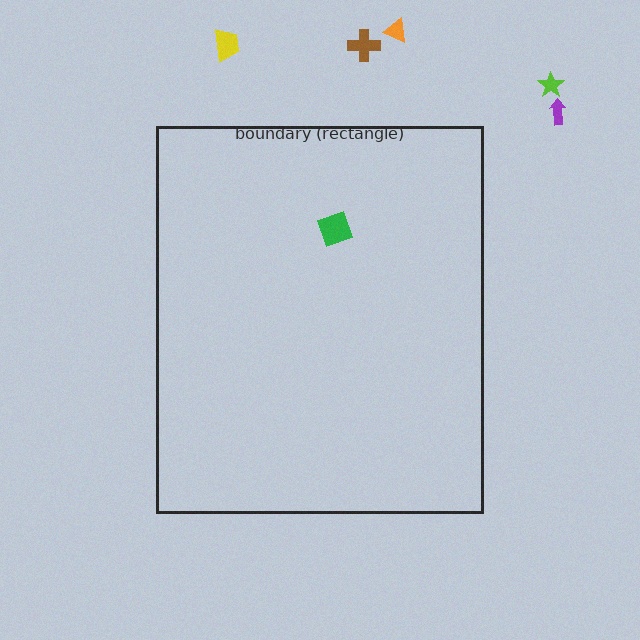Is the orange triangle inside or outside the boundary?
Outside.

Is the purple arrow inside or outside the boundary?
Outside.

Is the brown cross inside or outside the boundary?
Outside.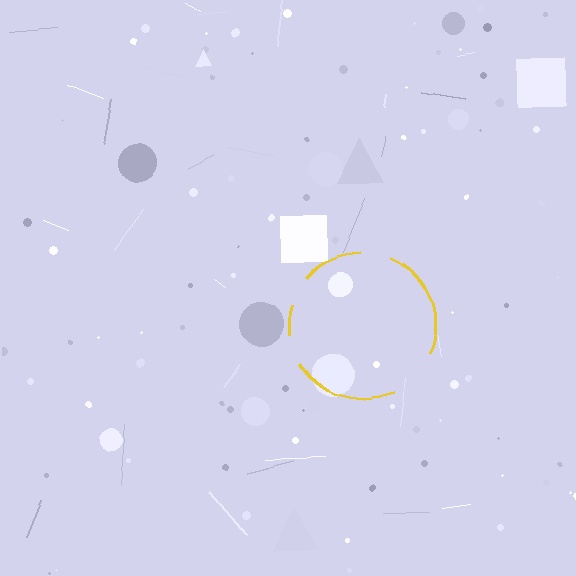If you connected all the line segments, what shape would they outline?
They would outline a circle.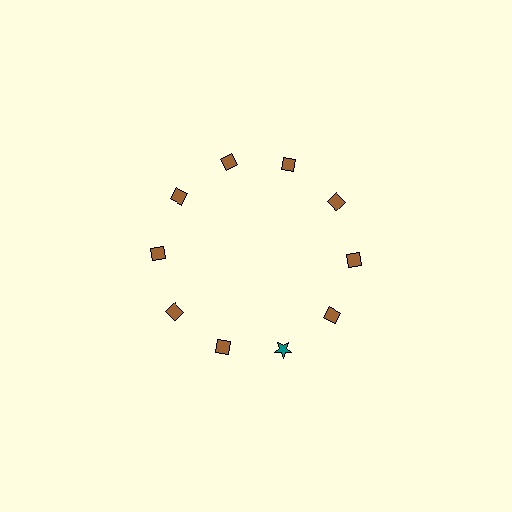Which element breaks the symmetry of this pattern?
The teal star at roughly the 5 o'clock position breaks the symmetry. All other shapes are brown diamonds.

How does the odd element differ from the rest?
It differs in both color (teal instead of brown) and shape (star instead of diamond).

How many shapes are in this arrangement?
There are 10 shapes arranged in a ring pattern.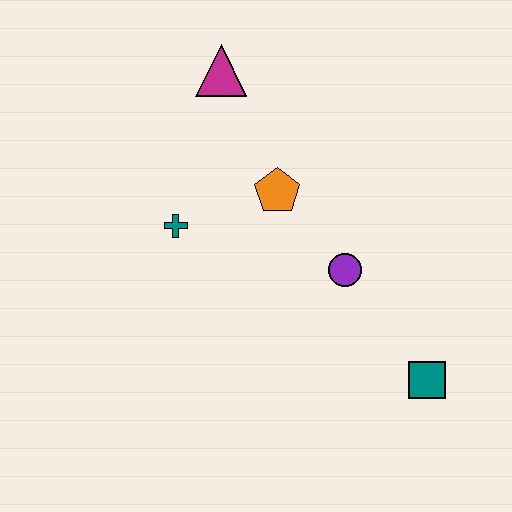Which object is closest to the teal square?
The purple circle is closest to the teal square.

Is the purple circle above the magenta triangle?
No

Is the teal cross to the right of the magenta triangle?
No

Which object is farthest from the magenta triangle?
The teal square is farthest from the magenta triangle.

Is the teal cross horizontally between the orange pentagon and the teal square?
No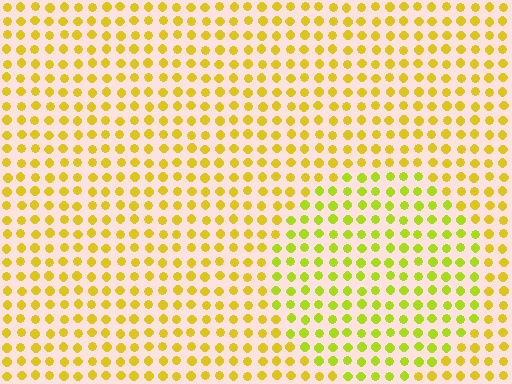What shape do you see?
I see a circle.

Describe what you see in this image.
The image is filled with small yellow elements in a uniform arrangement. A circle-shaped region is visible where the elements are tinted to a slightly different hue, forming a subtle color boundary.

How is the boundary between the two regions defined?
The boundary is defined purely by a slight shift in hue (about 24 degrees). Spacing, size, and orientation are identical on both sides.